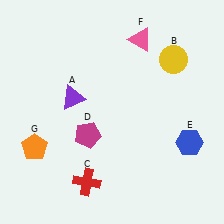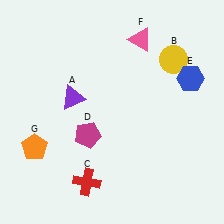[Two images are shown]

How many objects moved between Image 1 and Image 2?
1 object moved between the two images.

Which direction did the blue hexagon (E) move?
The blue hexagon (E) moved up.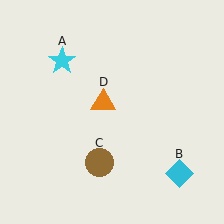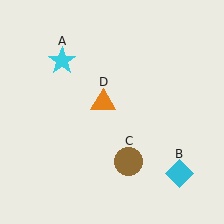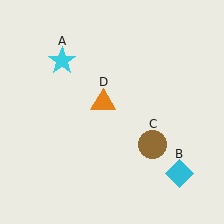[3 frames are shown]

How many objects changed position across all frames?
1 object changed position: brown circle (object C).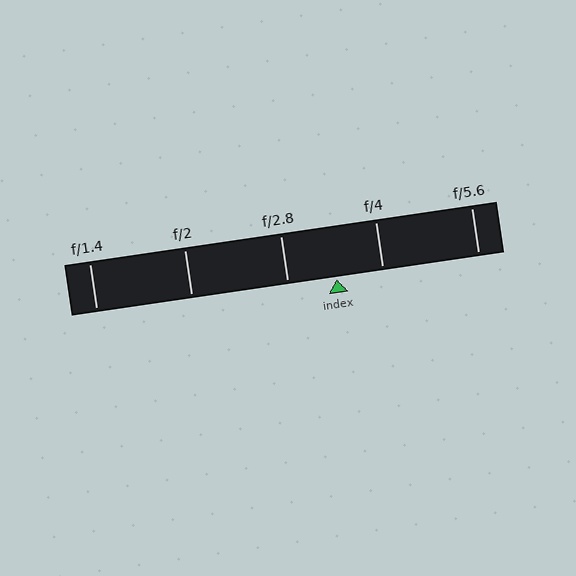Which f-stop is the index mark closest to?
The index mark is closest to f/4.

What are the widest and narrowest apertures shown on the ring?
The widest aperture shown is f/1.4 and the narrowest is f/5.6.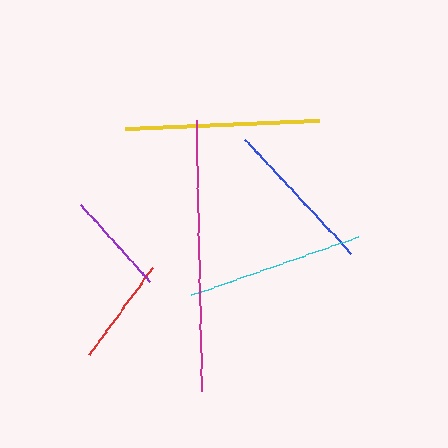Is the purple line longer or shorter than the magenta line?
The magenta line is longer than the purple line.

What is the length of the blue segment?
The blue segment is approximately 155 pixels long.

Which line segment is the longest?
The magenta line is the longest at approximately 271 pixels.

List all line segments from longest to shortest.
From longest to shortest: magenta, yellow, cyan, blue, red, purple.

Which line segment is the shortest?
The purple line is the shortest at approximately 103 pixels.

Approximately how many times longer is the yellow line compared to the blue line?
The yellow line is approximately 1.3 times the length of the blue line.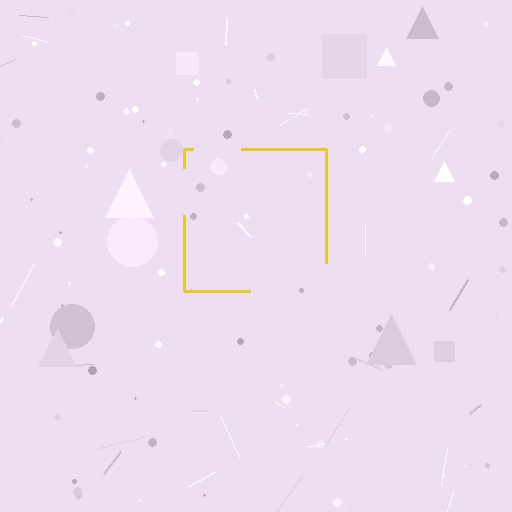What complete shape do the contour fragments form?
The contour fragments form a square.